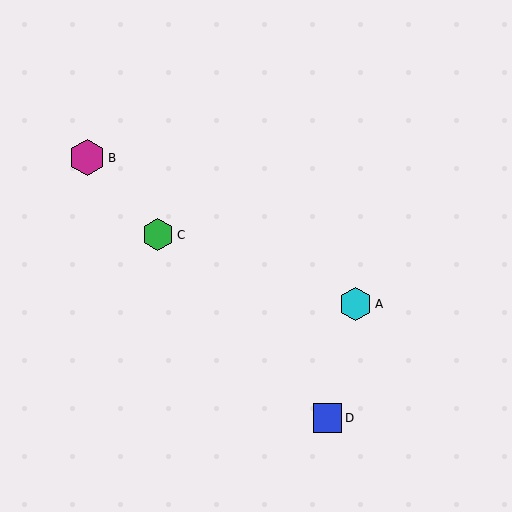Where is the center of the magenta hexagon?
The center of the magenta hexagon is at (87, 158).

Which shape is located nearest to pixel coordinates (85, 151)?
The magenta hexagon (labeled B) at (87, 158) is nearest to that location.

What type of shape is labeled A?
Shape A is a cyan hexagon.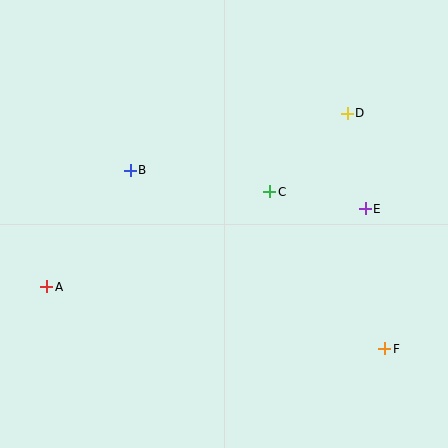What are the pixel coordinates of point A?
Point A is at (47, 287).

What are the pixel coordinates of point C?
Point C is at (270, 192).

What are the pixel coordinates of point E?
Point E is at (365, 209).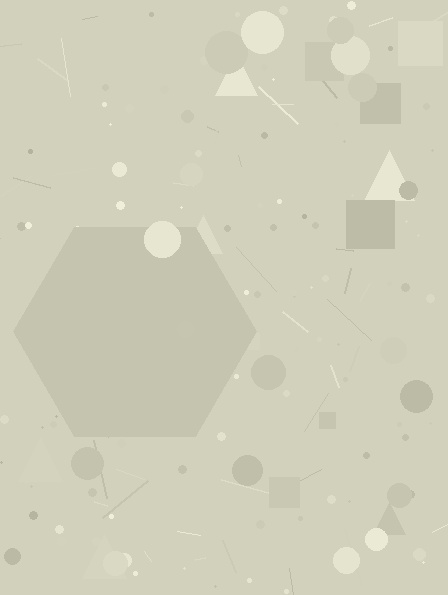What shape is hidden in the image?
A hexagon is hidden in the image.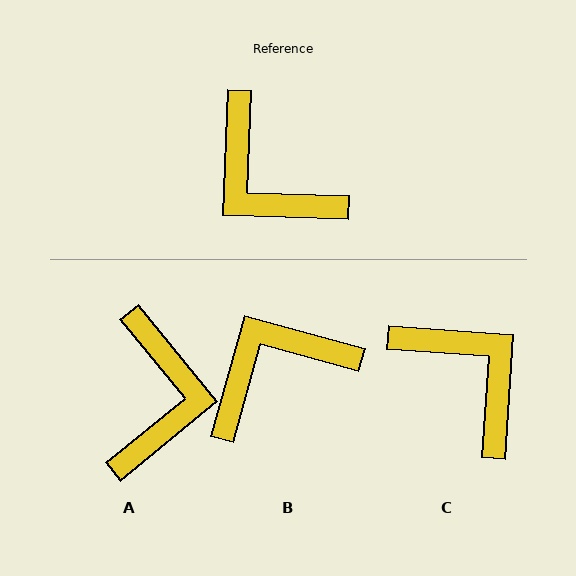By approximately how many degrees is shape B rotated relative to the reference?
Approximately 103 degrees clockwise.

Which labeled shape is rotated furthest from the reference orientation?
C, about 178 degrees away.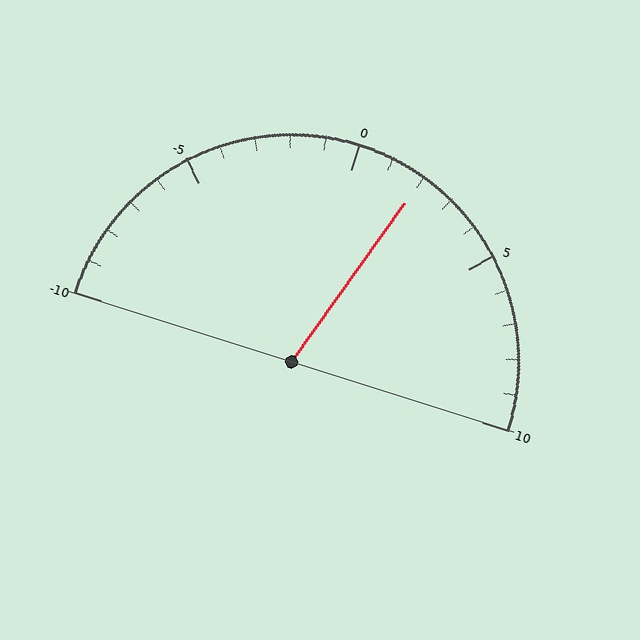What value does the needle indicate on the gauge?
The needle indicates approximately 2.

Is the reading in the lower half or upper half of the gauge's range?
The reading is in the upper half of the range (-10 to 10).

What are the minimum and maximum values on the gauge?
The gauge ranges from -10 to 10.